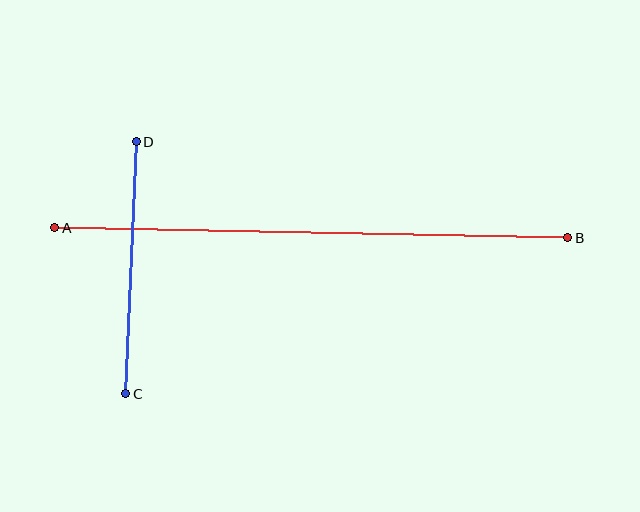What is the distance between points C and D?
The distance is approximately 252 pixels.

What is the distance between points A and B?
The distance is approximately 513 pixels.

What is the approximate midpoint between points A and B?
The midpoint is at approximately (311, 233) pixels.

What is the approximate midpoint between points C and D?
The midpoint is at approximately (131, 268) pixels.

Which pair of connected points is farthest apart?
Points A and B are farthest apart.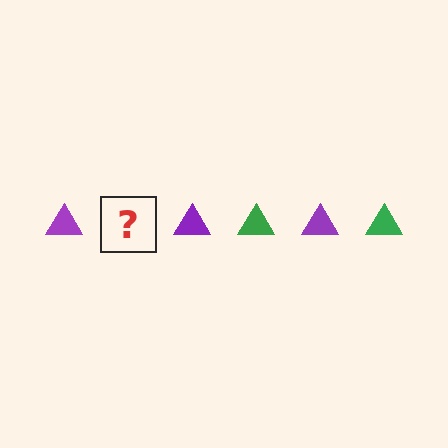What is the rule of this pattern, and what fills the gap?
The rule is that the pattern cycles through purple, green triangles. The gap should be filled with a green triangle.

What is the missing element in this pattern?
The missing element is a green triangle.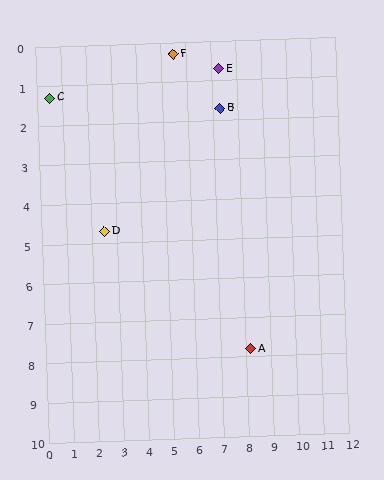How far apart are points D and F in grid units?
Points D and F are about 5.3 grid units apart.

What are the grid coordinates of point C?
Point C is at approximately (0.5, 1.3).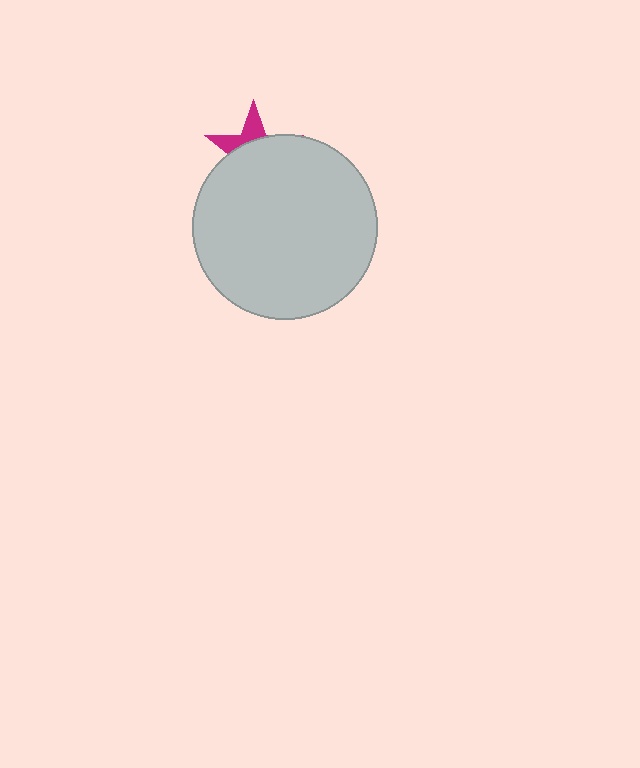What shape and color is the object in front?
The object in front is a light gray circle.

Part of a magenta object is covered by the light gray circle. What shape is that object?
It is a star.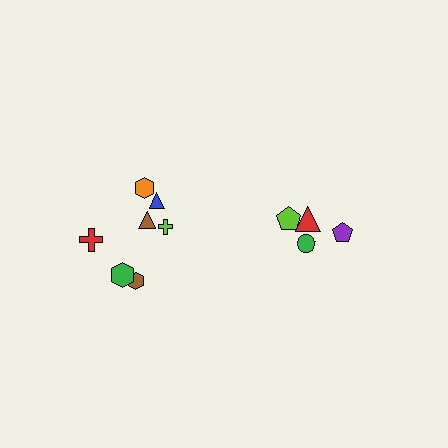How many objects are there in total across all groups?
There are 12 objects.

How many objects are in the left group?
There are 7 objects.